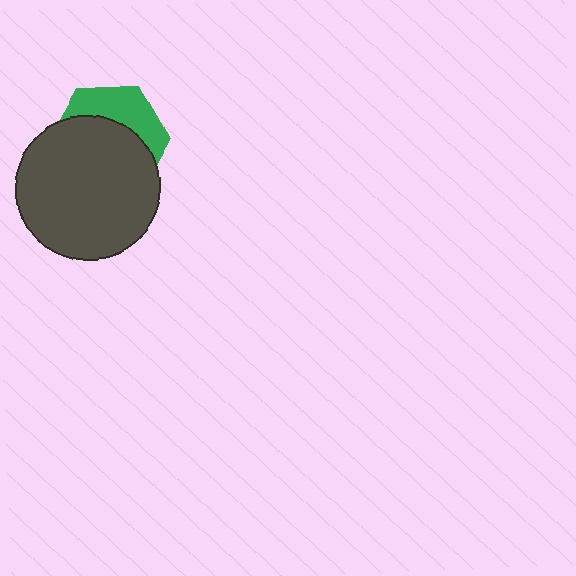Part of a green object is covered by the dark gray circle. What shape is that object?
It is a hexagon.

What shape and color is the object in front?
The object in front is a dark gray circle.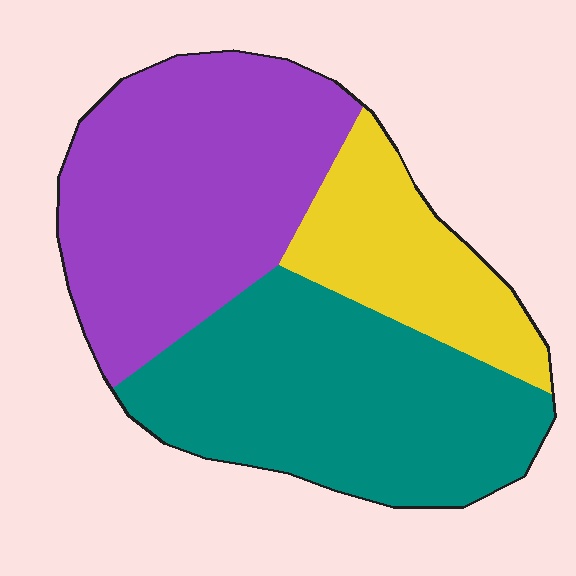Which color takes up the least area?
Yellow, at roughly 20%.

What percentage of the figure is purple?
Purple takes up about two fifths (2/5) of the figure.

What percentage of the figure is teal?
Teal covers roughly 40% of the figure.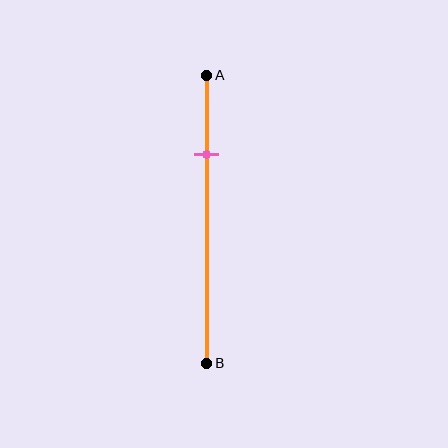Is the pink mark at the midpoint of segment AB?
No, the mark is at about 25% from A, not at the 50% midpoint.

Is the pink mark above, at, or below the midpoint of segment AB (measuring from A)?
The pink mark is above the midpoint of segment AB.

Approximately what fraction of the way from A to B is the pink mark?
The pink mark is approximately 25% of the way from A to B.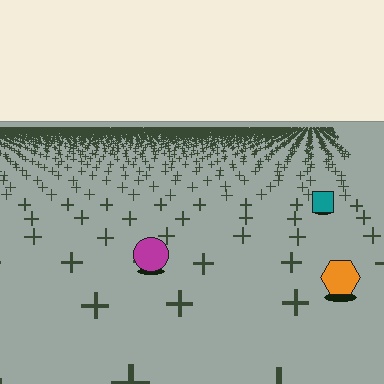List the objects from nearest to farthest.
From nearest to farthest: the orange hexagon, the magenta circle, the teal square.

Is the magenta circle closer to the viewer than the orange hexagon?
No. The orange hexagon is closer — you can tell from the texture gradient: the ground texture is coarser near it.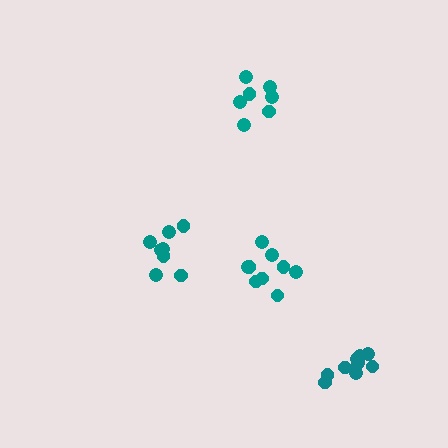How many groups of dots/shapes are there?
There are 4 groups.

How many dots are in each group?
Group 1: 9 dots, Group 2: 8 dots, Group 3: 9 dots, Group 4: 7 dots (33 total).